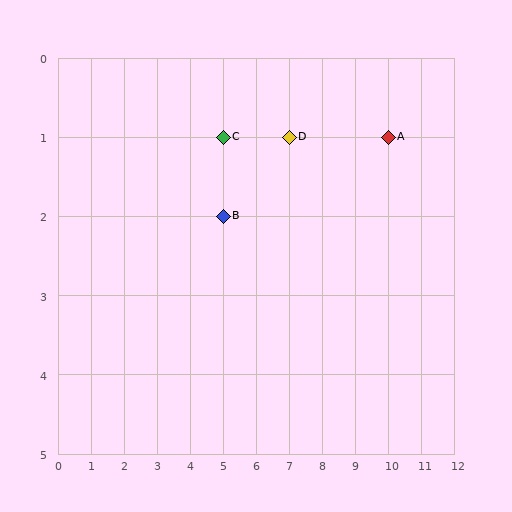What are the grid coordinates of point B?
Point B is at grid coordinates (5, 2).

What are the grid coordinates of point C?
Point C is at grid coordinates (5, 1).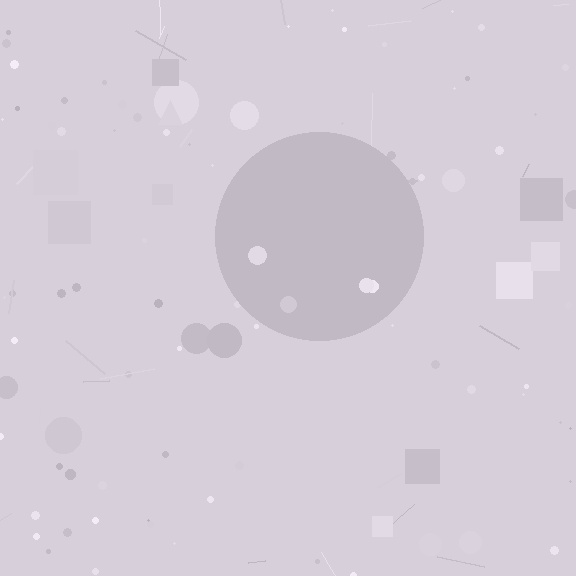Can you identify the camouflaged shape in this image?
The camouflaged shape is a circle.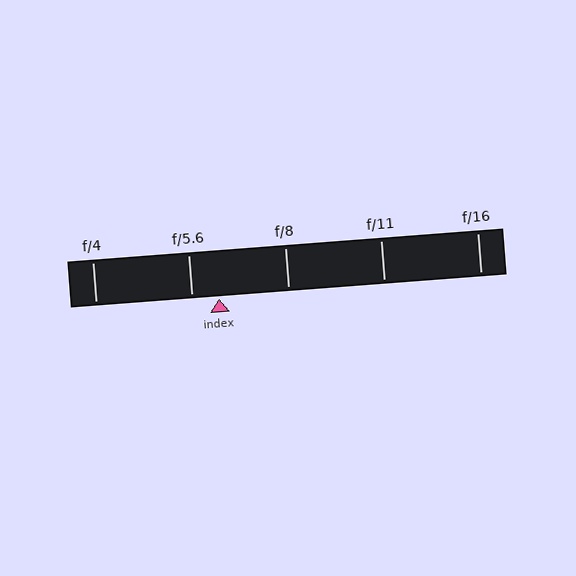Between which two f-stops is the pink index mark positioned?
The index mark is between f/5.6 and f/8.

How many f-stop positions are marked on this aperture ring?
There are 5 f-stop positions marked.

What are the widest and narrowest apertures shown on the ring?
The widest aperture shown is f/4 and the narrowest is f/16.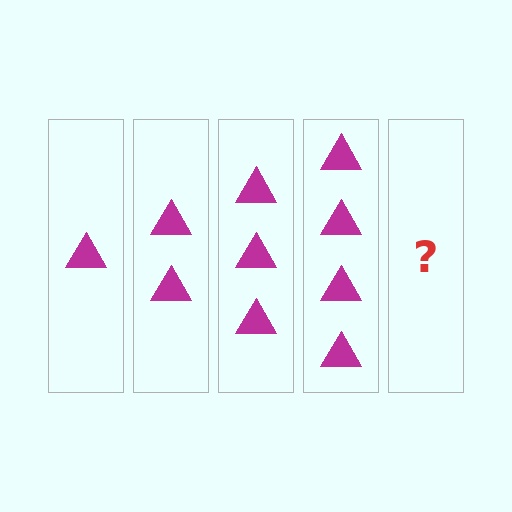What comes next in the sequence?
The next element should be 5 triangles.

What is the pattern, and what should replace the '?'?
The pattern is that each step adds one more triangle. The '?' should be 5 triangles.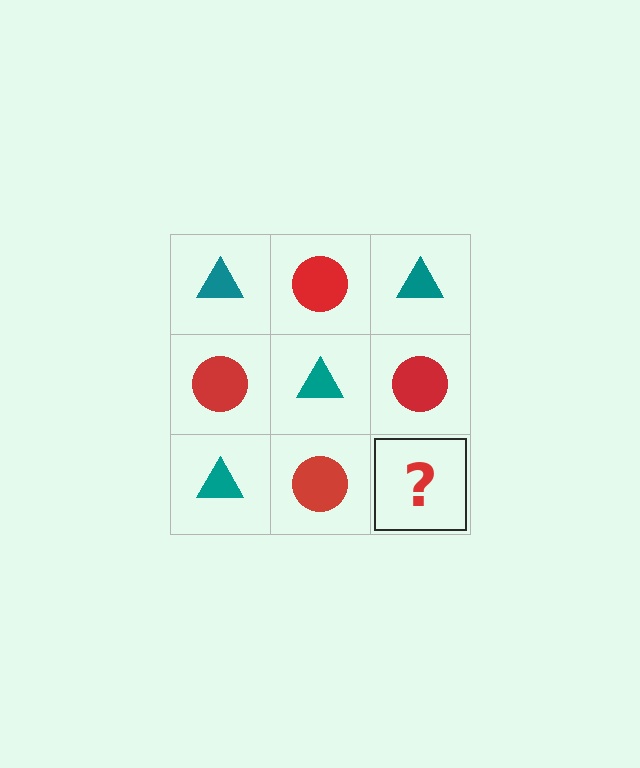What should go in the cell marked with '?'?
The missing cell should contain a teal triangle.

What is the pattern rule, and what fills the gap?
The rule is that it alternates teal triangle and red circle in a checkerboard pattern. The gap should be filled with a teal triangle.